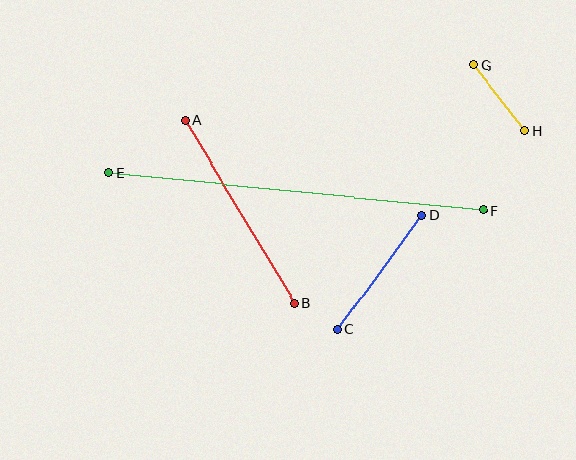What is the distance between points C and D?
The distance is approximately 142 pixels.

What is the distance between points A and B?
The distance is approximately 213 pixels.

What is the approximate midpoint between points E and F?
The midpoint is at approximately (296, 191) pixels.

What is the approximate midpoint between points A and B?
The midpoint is at approximately (240, 212) pixels.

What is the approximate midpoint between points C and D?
The midpoint is at approximately (380, 272) pixels.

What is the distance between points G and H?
The distance is approximately 83 pixels.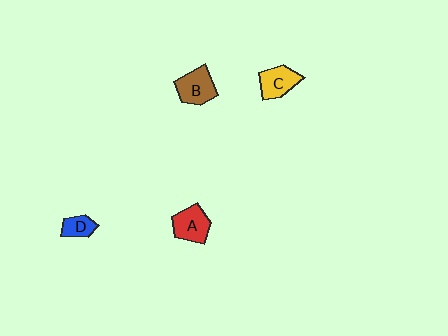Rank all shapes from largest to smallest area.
From largest to smallest: B (brown), A (red), C (yellow), D (blue).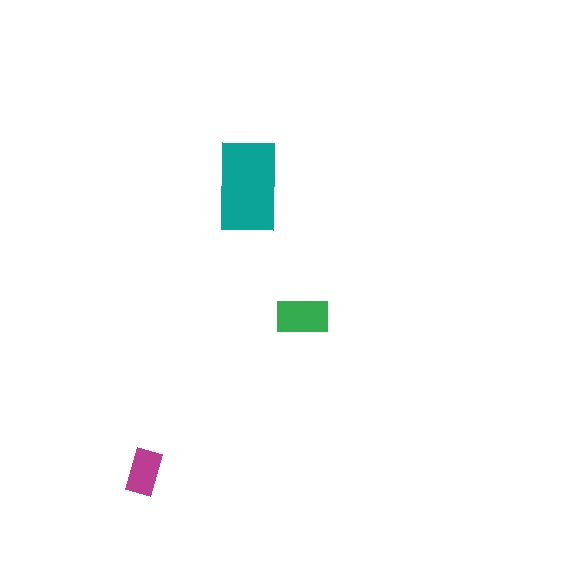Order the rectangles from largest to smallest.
the teal one, the green one, the magenta one.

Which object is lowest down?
The magenta rectangle is bottommost.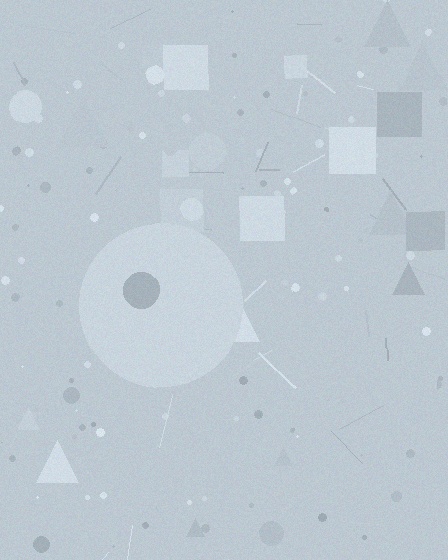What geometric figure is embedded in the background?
A circle is embedded in the background.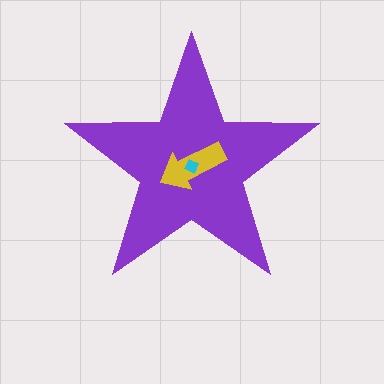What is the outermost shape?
The purple star.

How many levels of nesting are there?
3.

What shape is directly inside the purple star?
The yellow arrow.